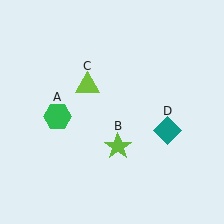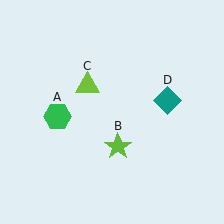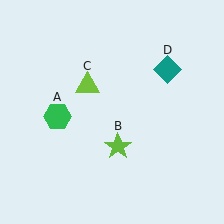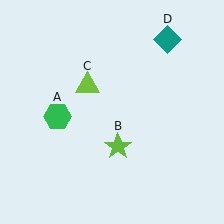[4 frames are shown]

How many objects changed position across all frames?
1 object changed position: teal diamond (object D).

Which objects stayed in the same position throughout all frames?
Green hexagon (object A) and lime star (object B) and lime triangle (object C) remained stationary.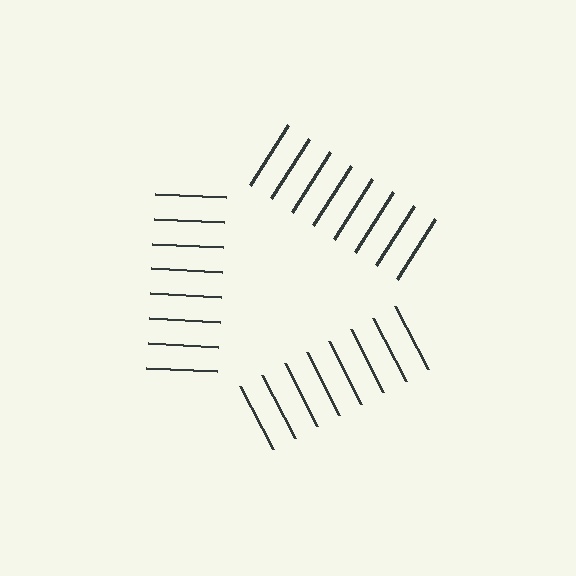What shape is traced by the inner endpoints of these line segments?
An illusory triangle — the line segments terminate on its edges but no continuous stroke is drawn.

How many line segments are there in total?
24 — 8 along each of the 3 edges.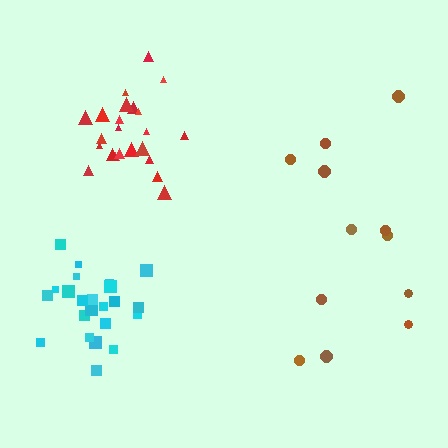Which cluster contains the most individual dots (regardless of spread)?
Cyan (24).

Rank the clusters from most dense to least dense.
red, cyan, brown.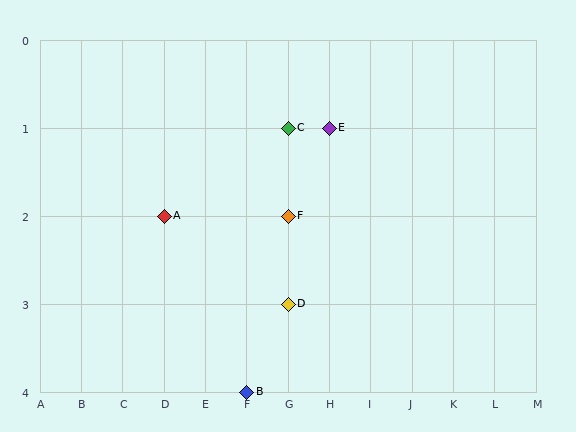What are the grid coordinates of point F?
Point F is at grid coordinates (G, 2).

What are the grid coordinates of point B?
Point B is at grid coordinates (F, 4).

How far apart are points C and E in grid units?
Points C and E are 1 column apart.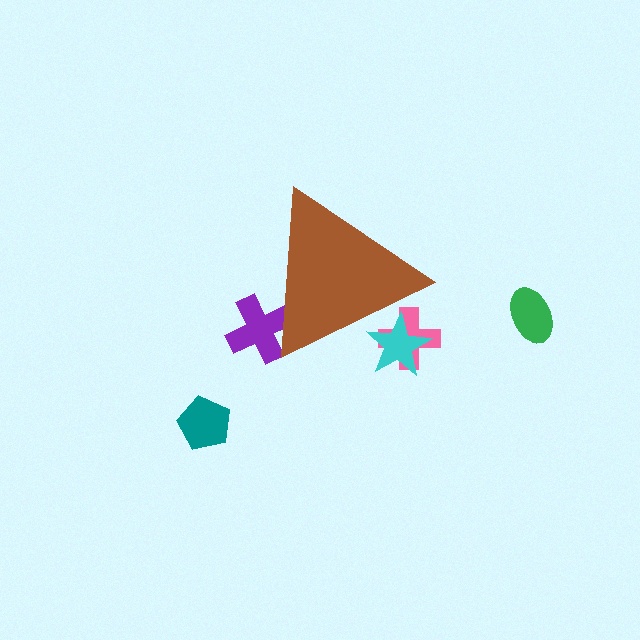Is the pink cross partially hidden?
Yes, the pink cross is partially hidden behind the brown triangle.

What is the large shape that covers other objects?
A brown triangle.